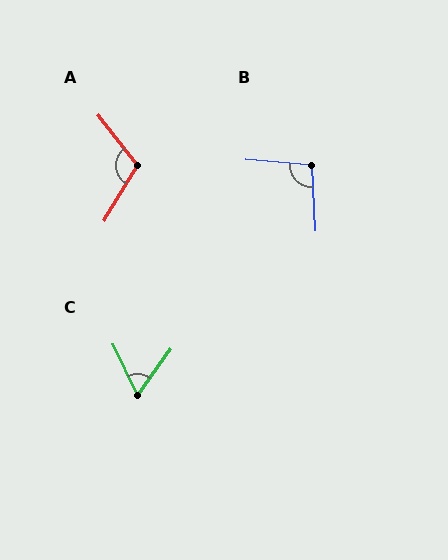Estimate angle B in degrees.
Approximately 98 degrees.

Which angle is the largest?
A, at approximately 111 degrees.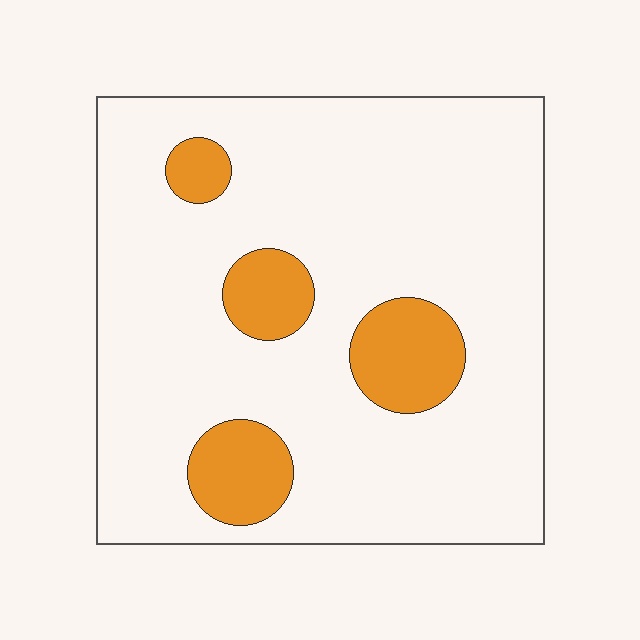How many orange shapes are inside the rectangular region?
4.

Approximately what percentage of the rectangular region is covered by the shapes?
Approximately 15%.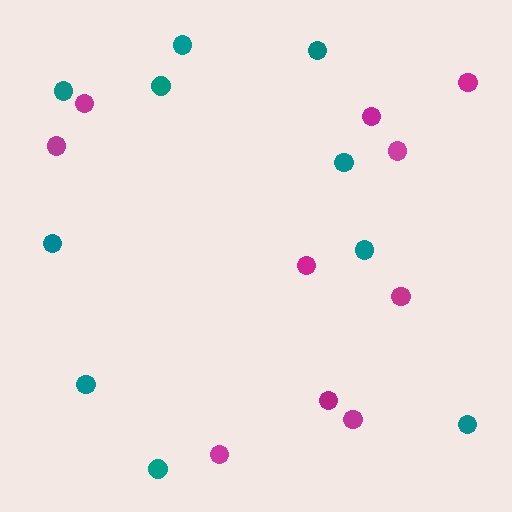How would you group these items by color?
There are 2 groups: one group of magenta circles (10) and one group of teal circles (10).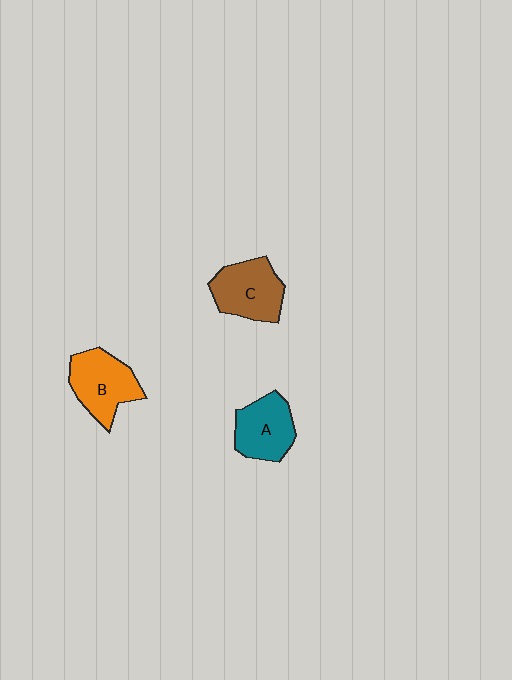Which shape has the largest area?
Shape B (orange).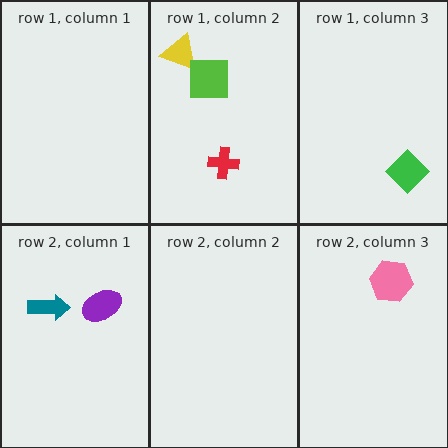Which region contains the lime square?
The row 1, column 2 region.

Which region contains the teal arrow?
The row 2, column 1 region.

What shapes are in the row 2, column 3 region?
The pink hexagon.